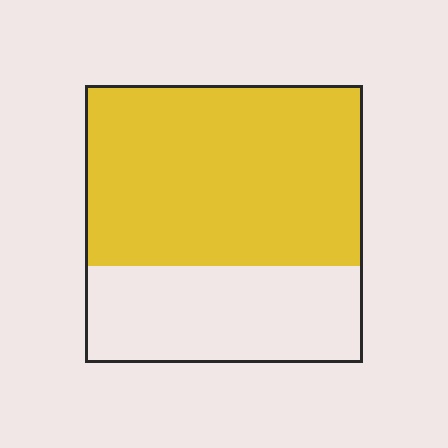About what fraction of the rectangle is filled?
About two thirds (2/3).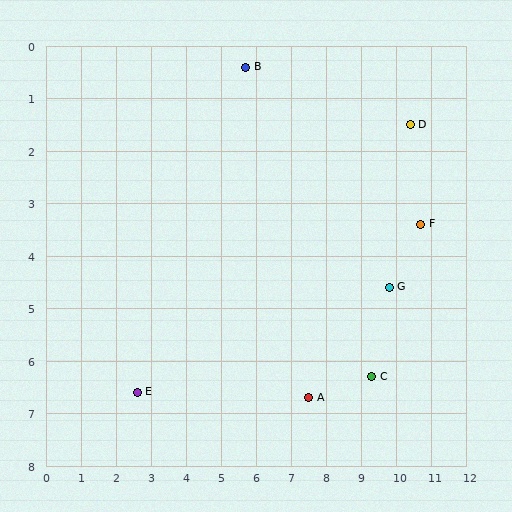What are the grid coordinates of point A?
Point A is at approximately (7.5, 6.7).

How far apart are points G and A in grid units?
Points G and A are about 3.1 grid units apart.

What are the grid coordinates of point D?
Point D is at approximately (10.4, 1.5).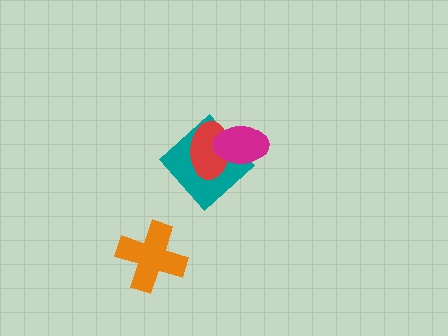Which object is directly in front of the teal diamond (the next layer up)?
The red ellipse is directly in front of the teal diamond.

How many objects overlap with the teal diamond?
2 objects overlap with the teal diamond.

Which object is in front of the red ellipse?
The magenta ellipse is in front of the red ellipse.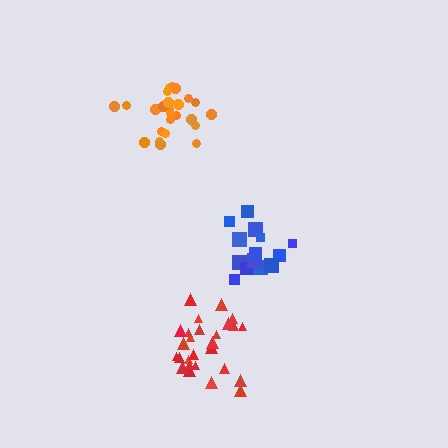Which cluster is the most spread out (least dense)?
Blue.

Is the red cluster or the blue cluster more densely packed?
Red.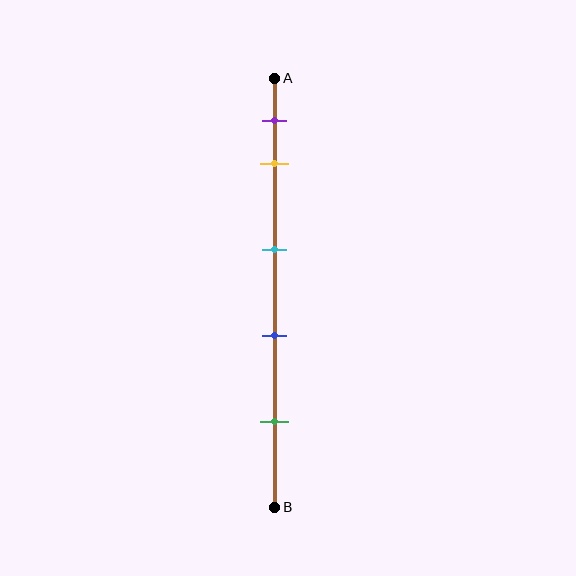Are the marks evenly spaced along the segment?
No, the marks are not evenly spaced.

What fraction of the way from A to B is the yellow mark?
The yellow mark is approximately 20% (0.2) of the way from A to B.